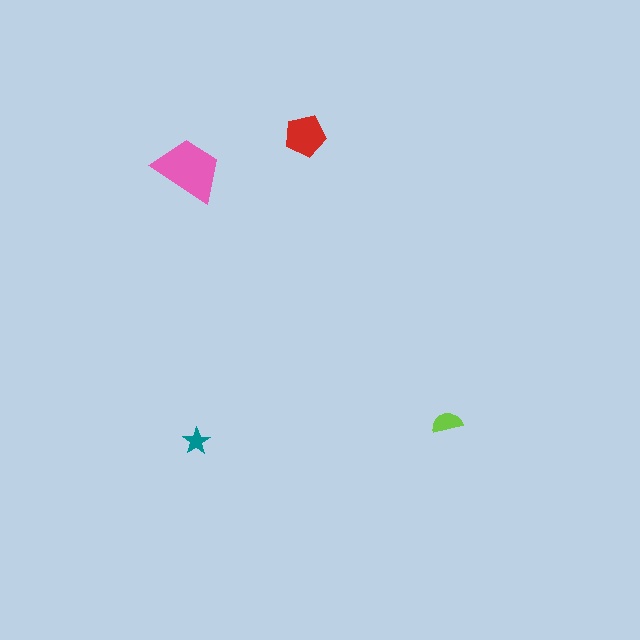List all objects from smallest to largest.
The teal star, the lime semicircle, the red pentagon, the pink trapezoid.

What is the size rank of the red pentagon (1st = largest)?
2nd.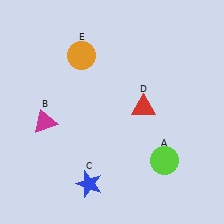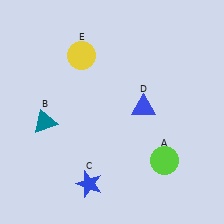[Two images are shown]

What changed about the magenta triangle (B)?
In Image 1, B is magenta. In Image 2, it changed to teal.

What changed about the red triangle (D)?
In Image 1, D is red. In Image 2, it changed to blue.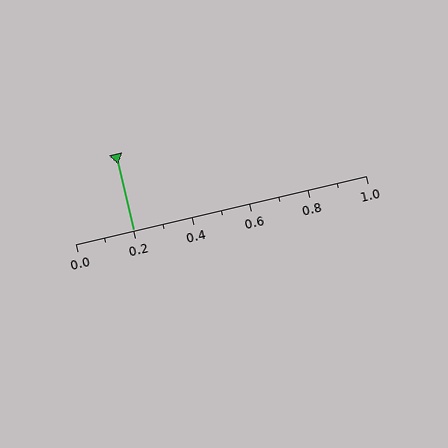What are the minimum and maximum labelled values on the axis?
The axis runs from 0.0 to 1.0.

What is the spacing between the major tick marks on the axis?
The major ticks are spaced 0.2 apart.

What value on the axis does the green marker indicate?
The marker indicates approximately 0.2.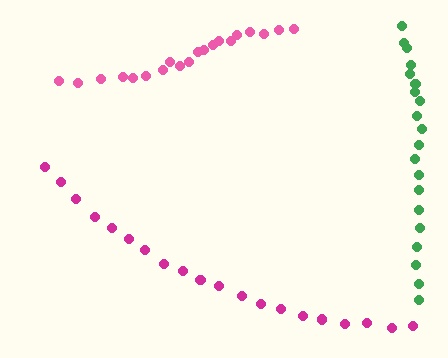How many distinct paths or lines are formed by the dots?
There are 3 distinct paths.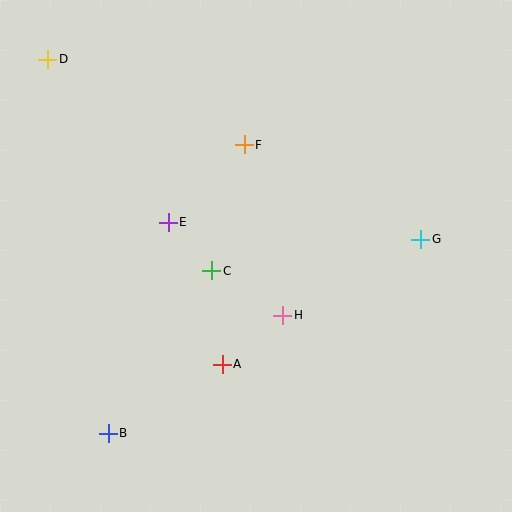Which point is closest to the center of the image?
Point C at (212, 271) is closest to the center.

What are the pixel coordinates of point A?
Point A is at (222, 364).